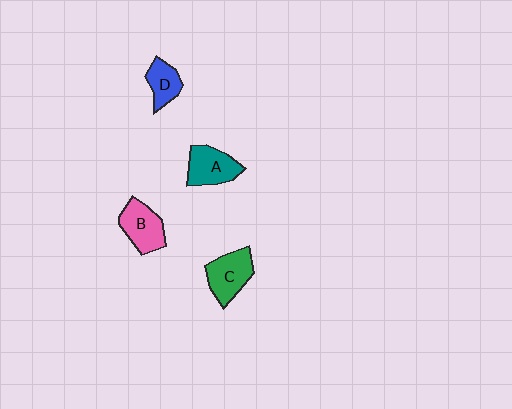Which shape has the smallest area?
Shape D (blue).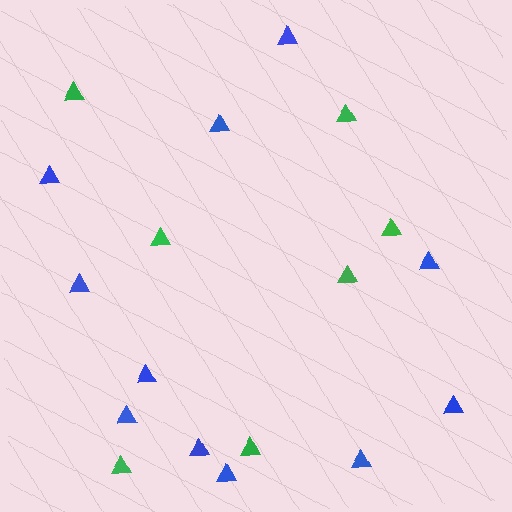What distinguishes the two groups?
There are 2 groups: one group of blue triangles (11) and one group of green triangles (7).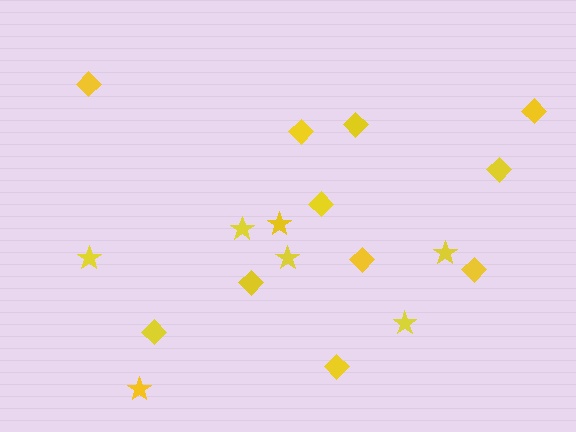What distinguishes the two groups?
There are 2 groups: one group of diamonds (11) and one group of stars (7).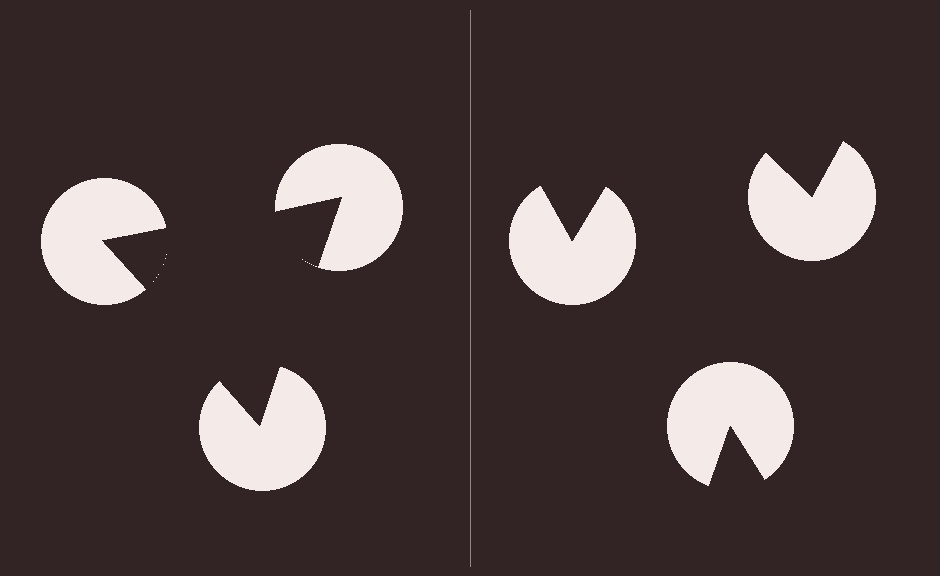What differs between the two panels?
The pac-man discs are positioned identically on both sides; only the wedge orientations differ. On the left they align to a triangle; on the right they are misaligned.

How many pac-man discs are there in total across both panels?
6 — 3 on each side.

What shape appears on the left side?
An illusory triangle.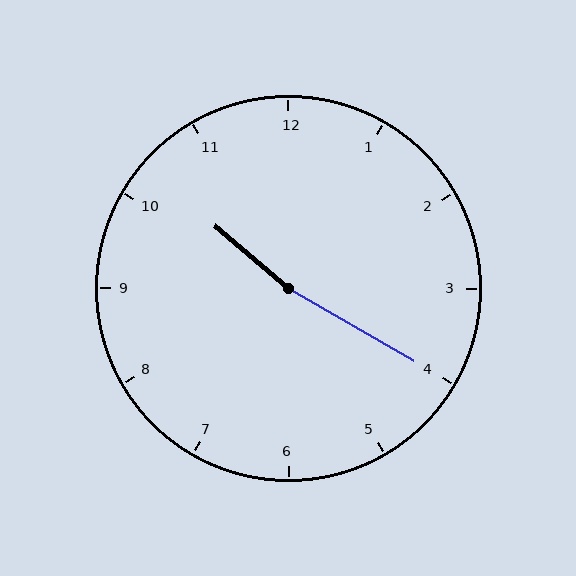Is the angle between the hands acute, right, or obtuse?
It is obtuse.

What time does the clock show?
10:20.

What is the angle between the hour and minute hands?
Approximately 170 degrees.